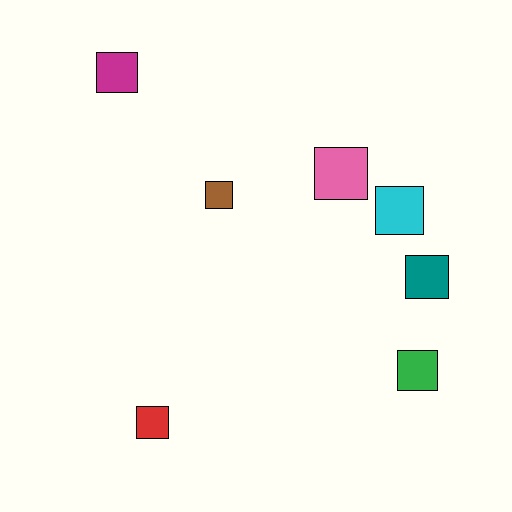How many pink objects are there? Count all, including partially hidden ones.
There is 1 pink object.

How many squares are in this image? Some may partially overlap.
There are 7 squares.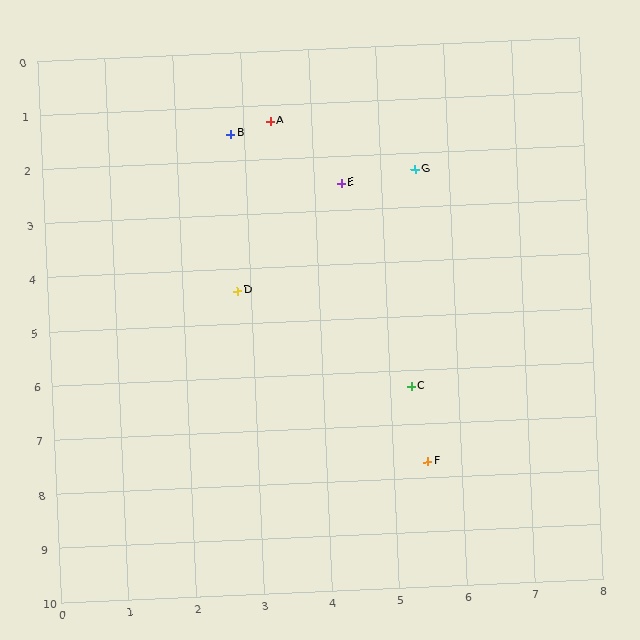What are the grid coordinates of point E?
Point E is at approximately (4.4, 2.5).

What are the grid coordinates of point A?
Point A is at approximately (3.4, 1.3).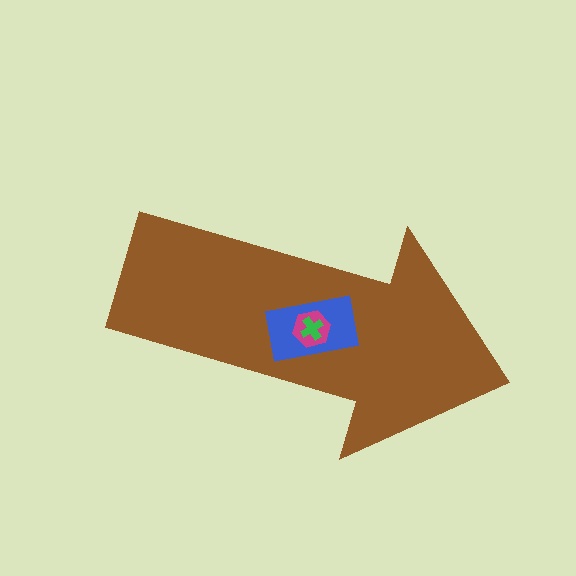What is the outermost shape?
The brown arrow.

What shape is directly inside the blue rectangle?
The magenta hexagon.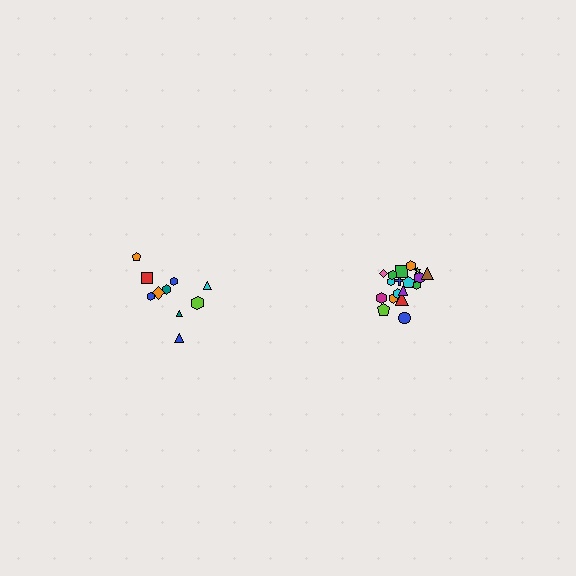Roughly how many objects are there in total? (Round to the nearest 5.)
Roughly 30 objects in total.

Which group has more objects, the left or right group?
The right group.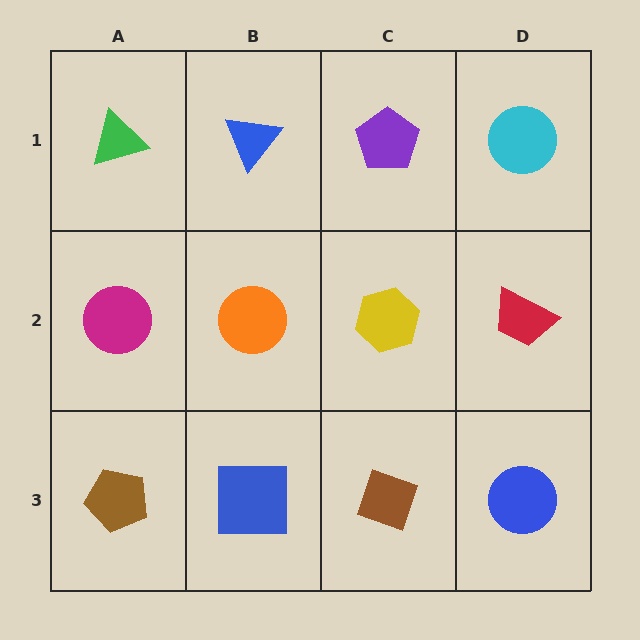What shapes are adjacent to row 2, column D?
A cyan circle (row 1, column D), a blue circle (row 3, column D), a yellow hexagon (row 2, column C).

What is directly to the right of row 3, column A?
A blue square.